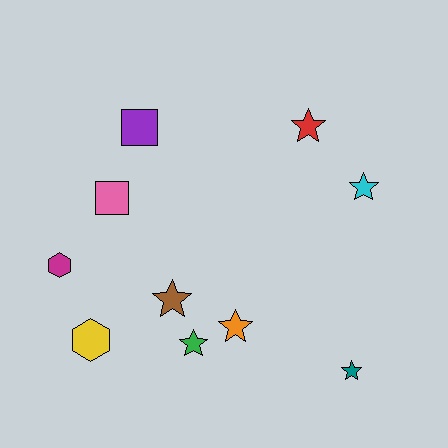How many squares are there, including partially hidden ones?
There are 2 squares.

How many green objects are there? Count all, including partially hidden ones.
There is 1 green object.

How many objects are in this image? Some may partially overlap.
There are 10 objects.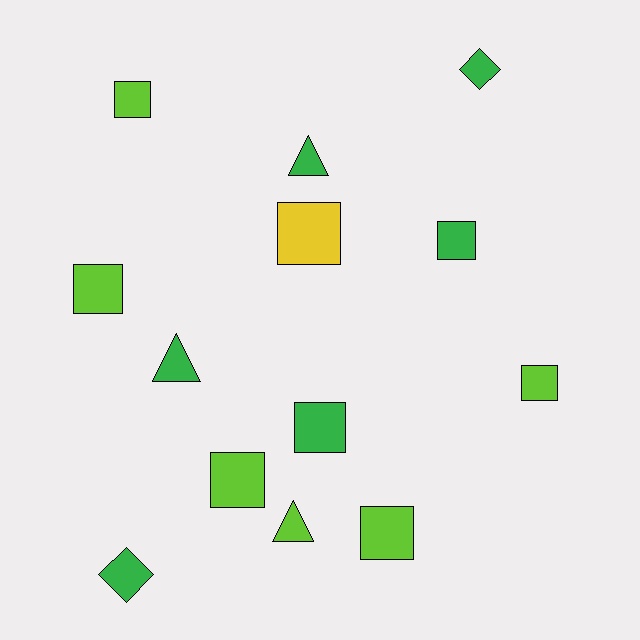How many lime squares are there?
There are 5 lime squares.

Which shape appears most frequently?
Square, with 8 objects.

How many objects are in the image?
There are 13 objects.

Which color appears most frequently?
Lime, with 6 objects.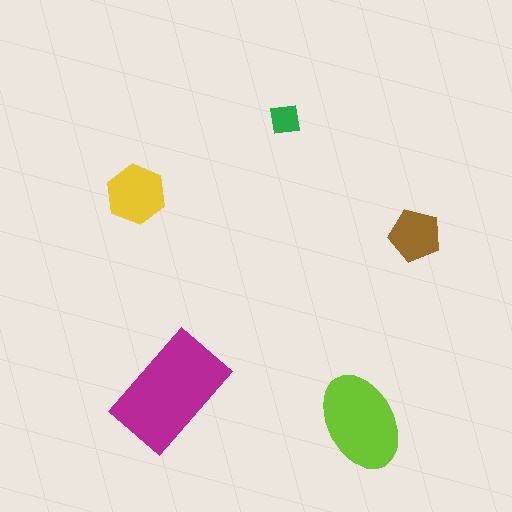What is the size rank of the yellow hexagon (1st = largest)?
3rd.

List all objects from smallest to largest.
The green square, the brown pentagon, the yellow hexagon, the lime ellipse, the magenta rectangle.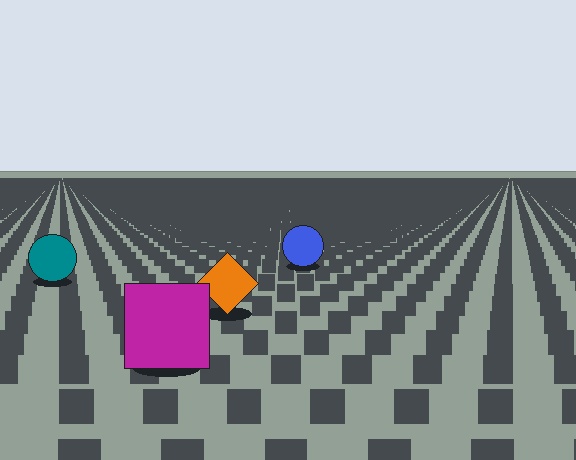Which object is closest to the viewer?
The magenta square is closest. The texture marks near it are larger and more spread out.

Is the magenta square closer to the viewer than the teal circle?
Yes. The magenta square is closer — you can tell from the texture gradient: the ground texture is coarser near it.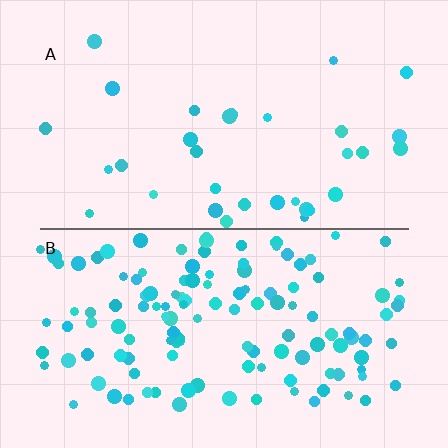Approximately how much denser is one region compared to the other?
Approximately 4.0× — region B over region A.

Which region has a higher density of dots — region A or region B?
B (the bottom).